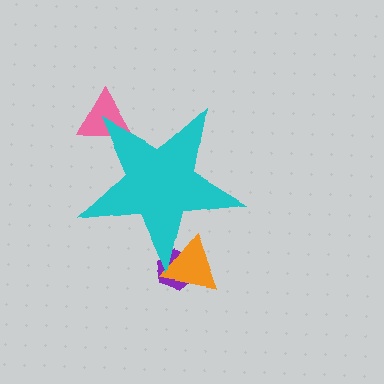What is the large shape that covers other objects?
A cyan star.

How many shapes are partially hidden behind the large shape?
3 shapes are partially hidden.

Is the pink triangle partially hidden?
Yes, the pink triangle is partially hidden behind the cyan star.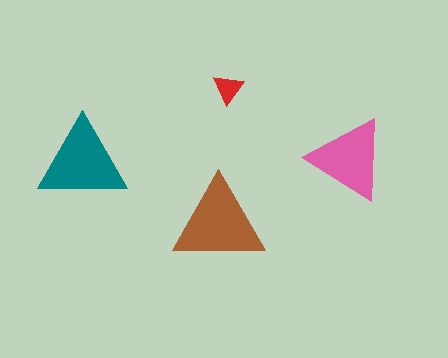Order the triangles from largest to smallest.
the brown one, the teal one, the pink one, the red one.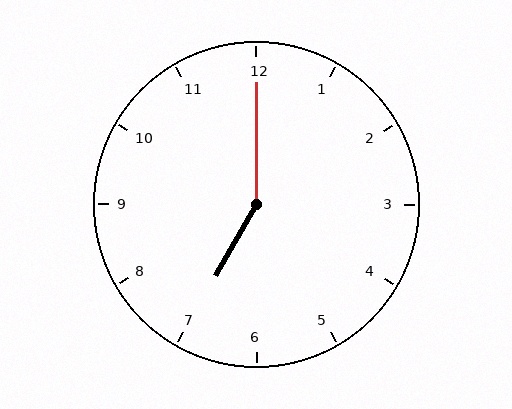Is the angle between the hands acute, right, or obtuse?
It is obtuse.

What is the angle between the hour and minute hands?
Approximately 150 degrees.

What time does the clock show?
7:00.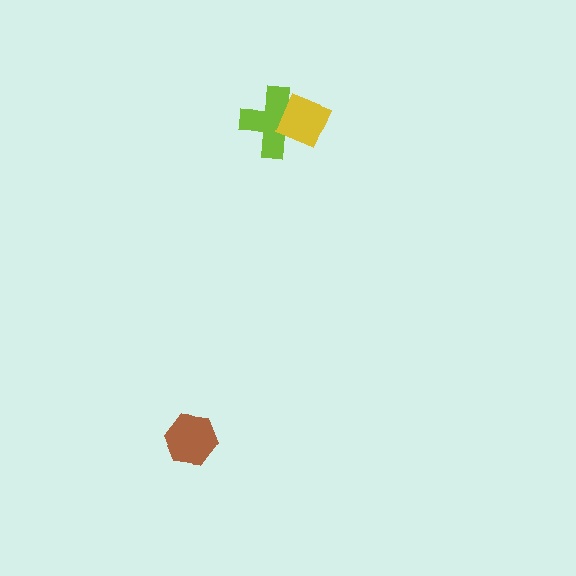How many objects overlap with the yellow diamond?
1 object overlaps with the yellow diamond.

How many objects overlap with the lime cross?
1 object overlaps with the lime cross.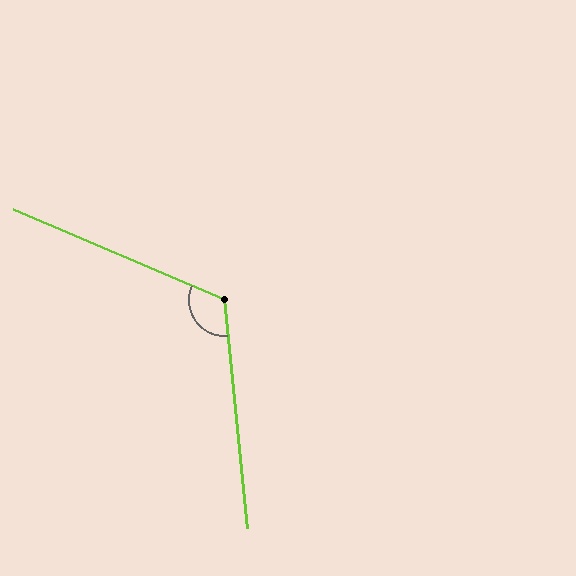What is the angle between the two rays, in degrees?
Approximately 119 degrees.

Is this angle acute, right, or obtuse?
It is obtuse.